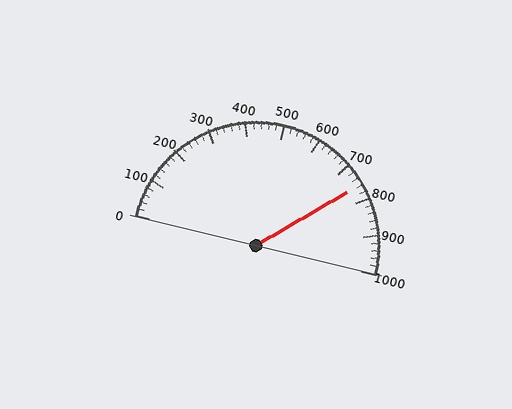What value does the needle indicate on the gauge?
The needle indicates approximately 760.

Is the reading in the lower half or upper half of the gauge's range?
The reading is in the upper half of the range (0 to 1000).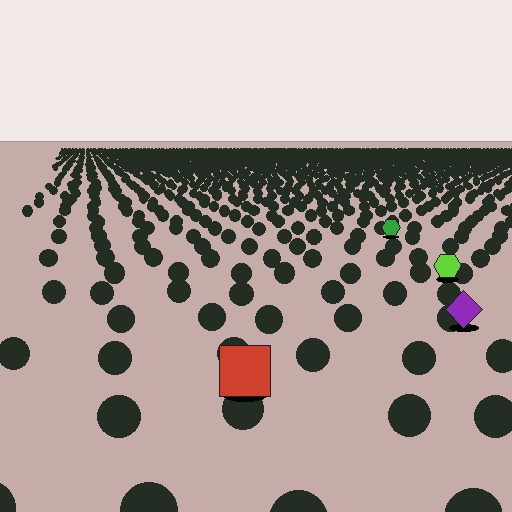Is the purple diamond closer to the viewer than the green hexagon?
Yes. The purple diamond is closer — you can tell from the texture gradient: the ground texture is coarser near it.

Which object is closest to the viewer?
The red square is closest. The texture marks near it are larger and more spread out.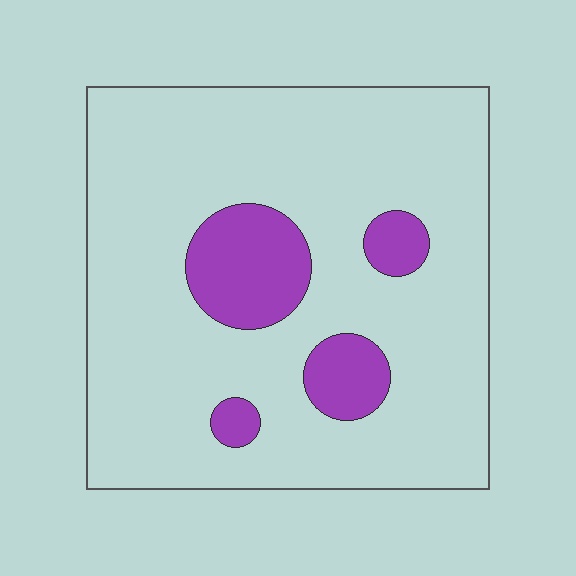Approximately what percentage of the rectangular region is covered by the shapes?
Approximately 15%.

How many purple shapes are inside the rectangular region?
4.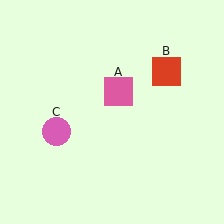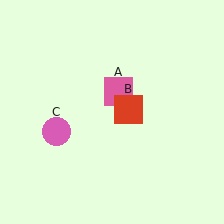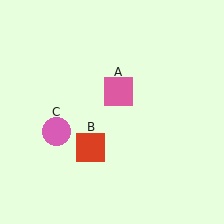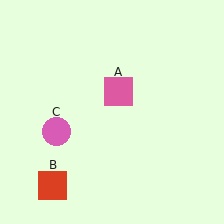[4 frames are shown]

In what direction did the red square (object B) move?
The red square (object B) moved down and to the left.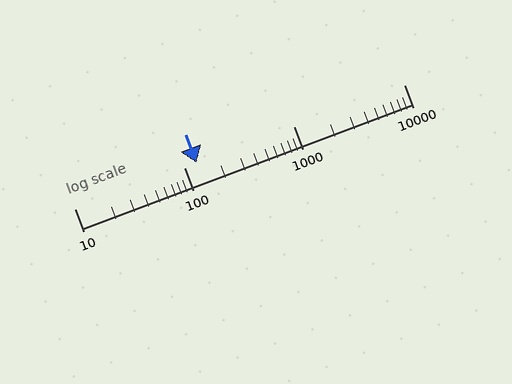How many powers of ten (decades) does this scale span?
The scale spans 3 decades, from 10 to 10000.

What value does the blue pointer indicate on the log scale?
The pointer indicates approximately 130.